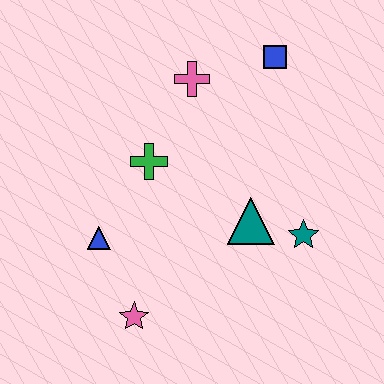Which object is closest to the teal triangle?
The teal star is closest to the teal triangle.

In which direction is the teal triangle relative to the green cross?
The teal triangle is to the right of the green cross.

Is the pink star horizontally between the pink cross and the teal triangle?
No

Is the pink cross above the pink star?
Yes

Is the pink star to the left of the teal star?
Yes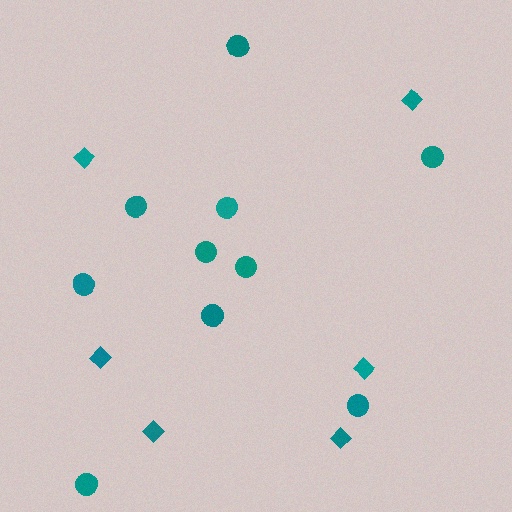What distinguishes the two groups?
There are 2 groups: one group of circles (10) and one group of diamonds (6).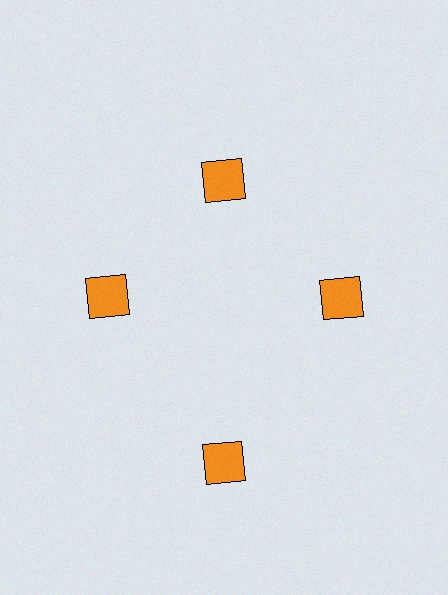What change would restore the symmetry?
The symmetry would be restored by moving it inward, back onto the ring so that all 4 squares sit at equal angles and equal distance from the center.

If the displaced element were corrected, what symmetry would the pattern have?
It would have 4-fold rotational symmetry — the pattern would map onto itself every 90 degrees.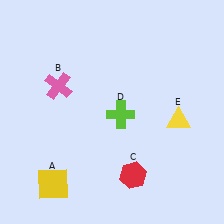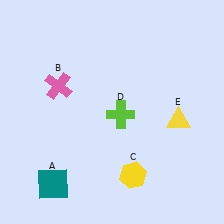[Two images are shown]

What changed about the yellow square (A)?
In Image 1, A is yellow. In Image 2, it changed to teal.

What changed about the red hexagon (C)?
In Image 1, C is red. In Image 2, it changed to yellow.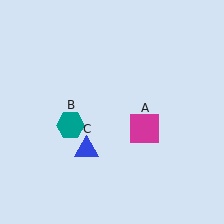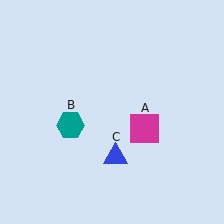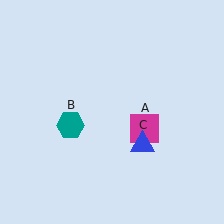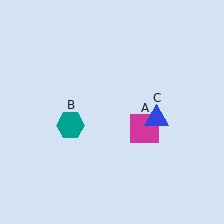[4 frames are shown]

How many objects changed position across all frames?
1 object changed position: blue triangle (object C).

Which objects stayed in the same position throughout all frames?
Magenta square (object A) and teal hexagon (object B) remained stationary.